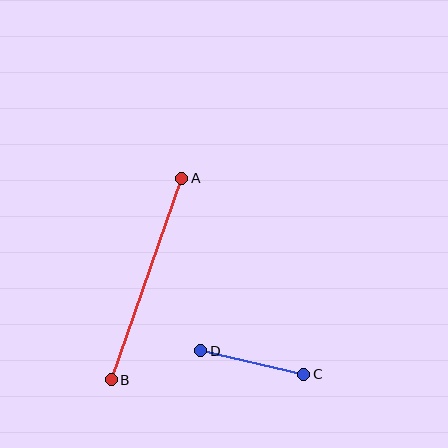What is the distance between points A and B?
The distance is approximately 213 pixels.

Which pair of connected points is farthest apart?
Points A and B are farthest apart.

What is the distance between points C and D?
The distance is approximately 106 pixels.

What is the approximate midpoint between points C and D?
The midpoint is at approximately (252, 362) pixels.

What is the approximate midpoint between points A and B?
The midpoint is at approximately (146, 279) pixels.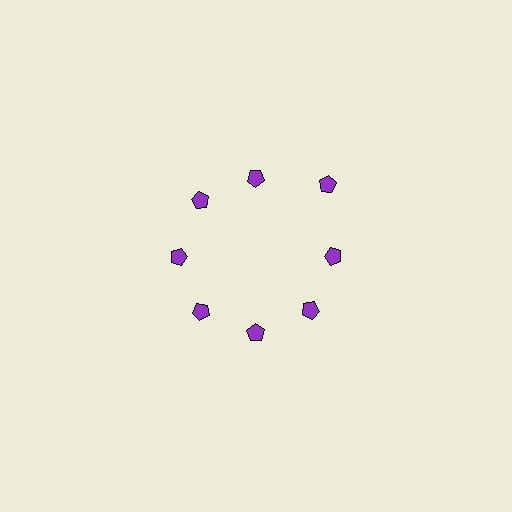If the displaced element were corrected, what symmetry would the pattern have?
It would have 8-fold rotational symmetry — the pattern would map onto itself every 45 degrees.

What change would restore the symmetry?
The symmetry would be restored by moving it inward, back onto the ring so that all 8 pentagons sit at equal angles and equal distance from the center.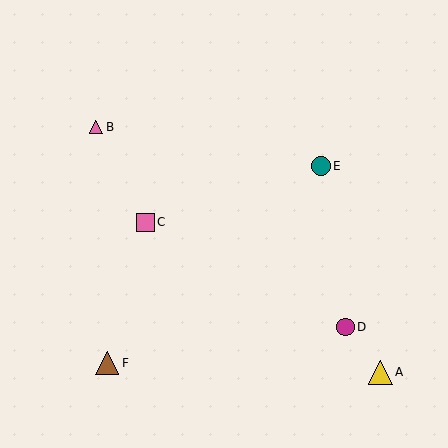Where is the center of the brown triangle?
The center of the brown triangle is at (107, 363).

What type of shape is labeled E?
Shape E is a teal circle.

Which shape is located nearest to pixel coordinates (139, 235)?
The pink square (labeled C) at (145, 222) is nearest to that location.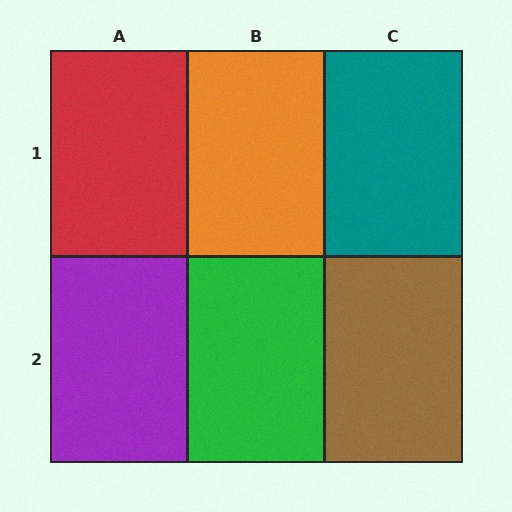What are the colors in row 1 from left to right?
Red, orange, teal.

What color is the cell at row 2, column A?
Purple.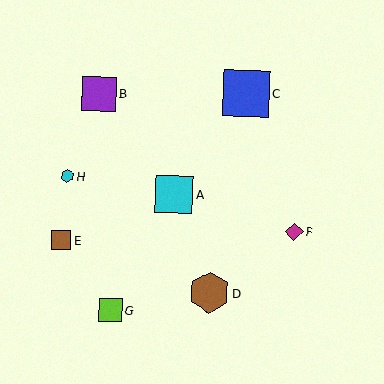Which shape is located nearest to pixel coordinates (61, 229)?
The brown square (labeled E) at (61, 240) is nearest to that location.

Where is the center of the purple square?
The center of the purple square is at (99, 94).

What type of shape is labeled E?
Shape E is a brown square.